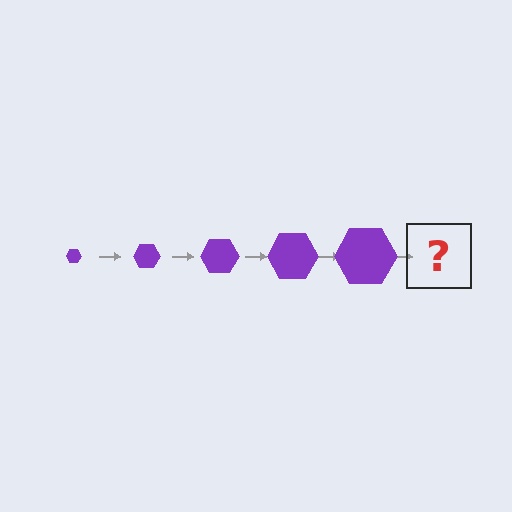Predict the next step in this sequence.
The next step is a purple hexagon, larger than the previous one.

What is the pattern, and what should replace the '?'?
The pattern is that the hexagon gets progressively larger each step. The '?' should be a purple hexagon, larger than the previous one.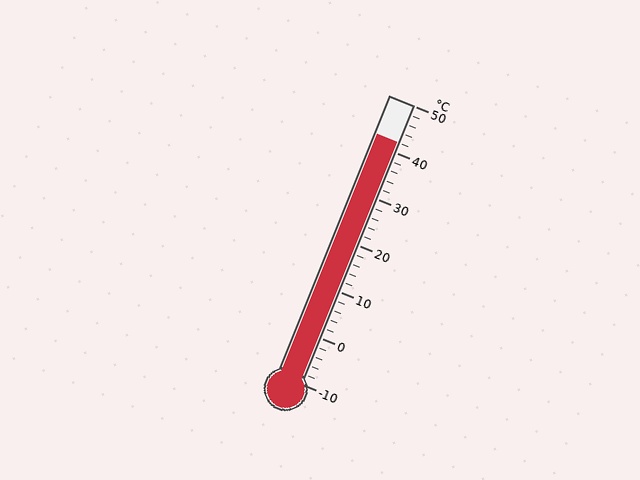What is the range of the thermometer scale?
The thermometer scale ranges from -10°C to 50°C.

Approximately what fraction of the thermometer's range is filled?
The thermometer is filled to approximately 85% of its range.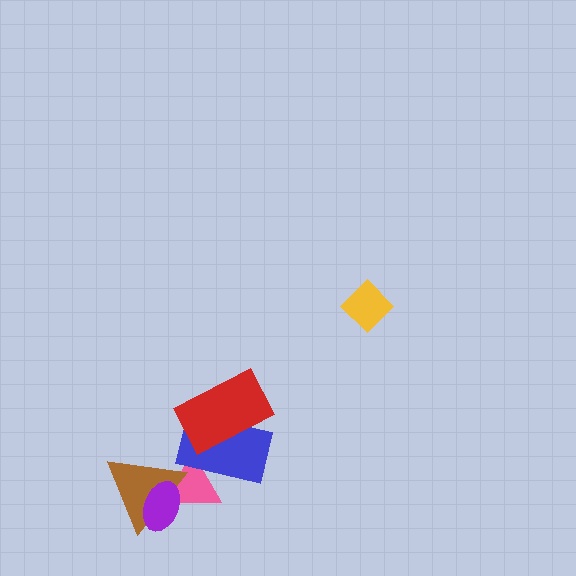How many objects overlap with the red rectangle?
1 object overlaps with the red rectangle.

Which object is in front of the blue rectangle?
The red rectangle is in front of the blue rectangle.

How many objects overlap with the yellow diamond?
0 objects overlap with the yellow diamond.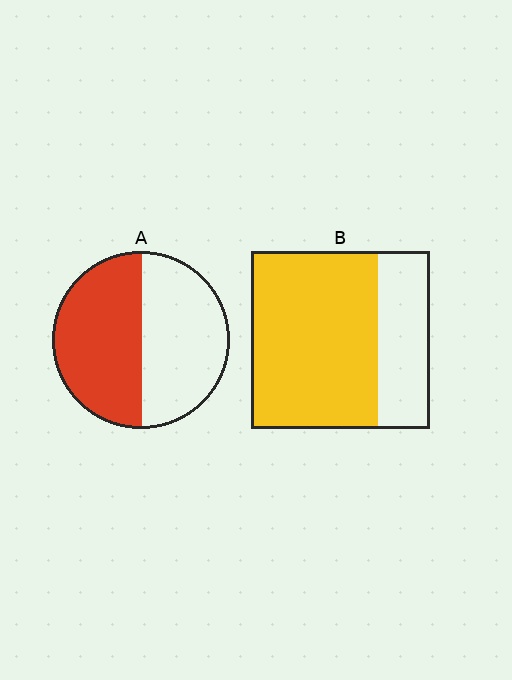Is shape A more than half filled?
Roughly half.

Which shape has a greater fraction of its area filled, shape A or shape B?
Shape B.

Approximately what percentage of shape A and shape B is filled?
A is approximately 50% and B is approximately 70%.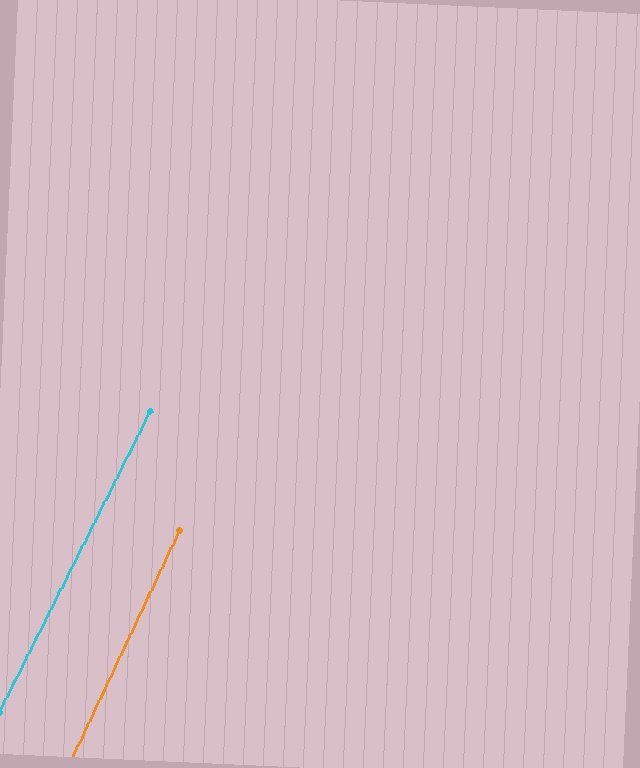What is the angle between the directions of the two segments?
Approximately 2 degrees.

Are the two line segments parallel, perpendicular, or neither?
Parallel — their directions differ by only 1.6°.